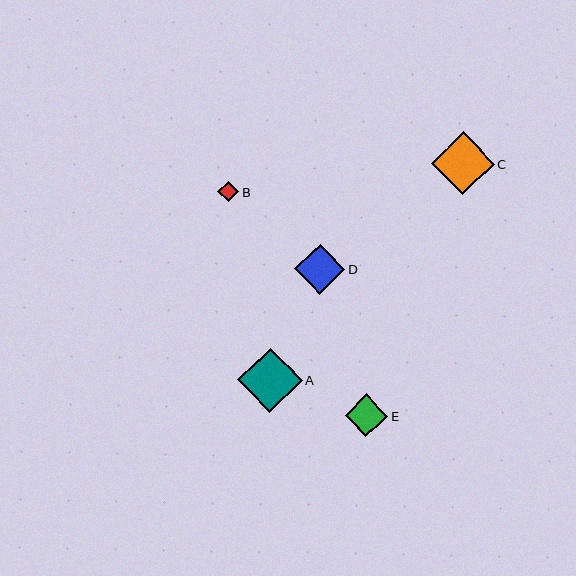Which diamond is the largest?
Diamond A is the largest with a size of approximately 65 pixels.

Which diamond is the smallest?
Diamond B is the smallest with a size of approximately 21 pixels.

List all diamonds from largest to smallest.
From largest to smallest: A, C, D, E, B.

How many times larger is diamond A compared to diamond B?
Diamond A is approximately 3.1 times the size of diamond B.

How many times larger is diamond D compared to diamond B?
Diamond D is approximately 2.4 times the size of diamond B.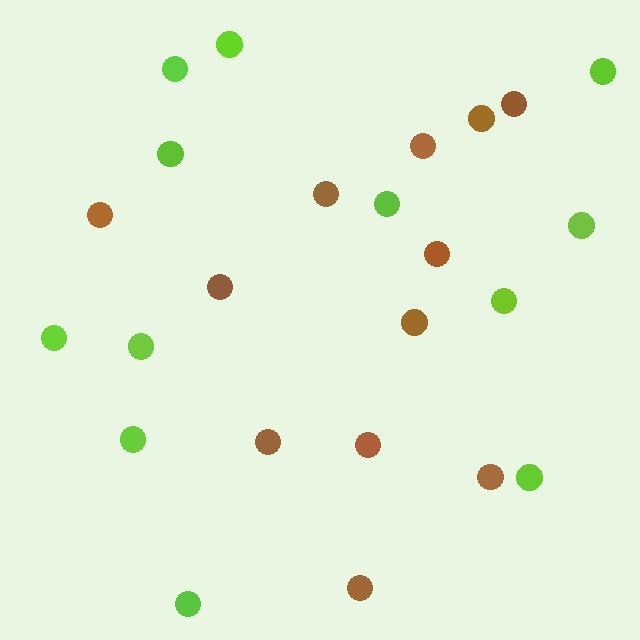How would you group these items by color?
There are 2 groups: one group of brown circles (12) and one group of lime circles (12).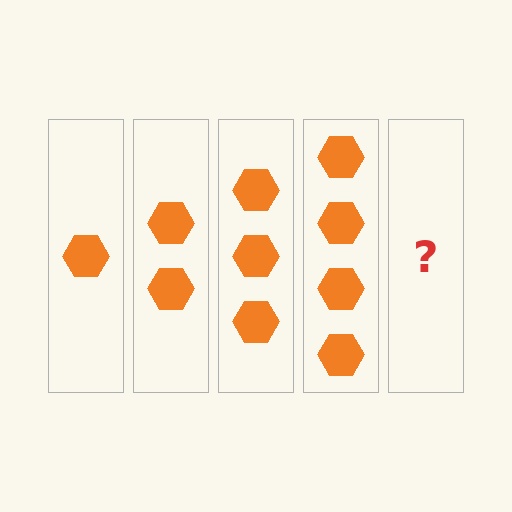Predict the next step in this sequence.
The next step is 5 hexagons.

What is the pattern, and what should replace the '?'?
The pattern is that each step adds one more hexagon. The '?' should be 5 hexagons.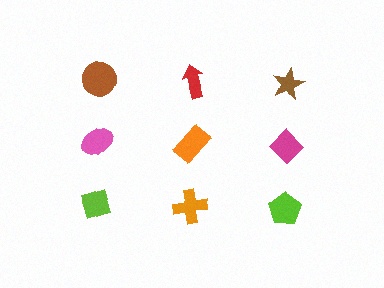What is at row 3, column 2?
An orange cross.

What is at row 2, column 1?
A pink ellipse.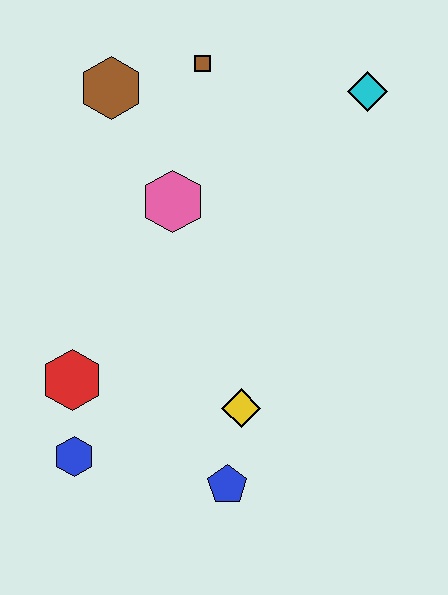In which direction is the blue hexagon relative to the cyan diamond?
The blue hexagon is below the cyan diamond.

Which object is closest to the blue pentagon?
The yellow diamond is closest to the blue pentagon.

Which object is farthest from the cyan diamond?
The blue hexagon is farthest from the cyan diamond.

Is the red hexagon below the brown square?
Yes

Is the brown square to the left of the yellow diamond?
Yes